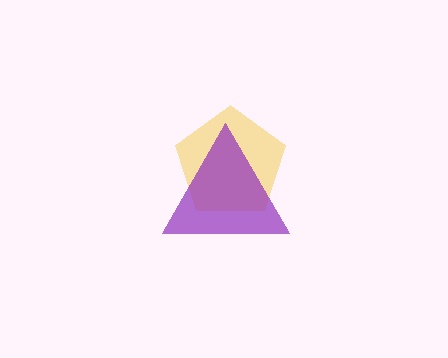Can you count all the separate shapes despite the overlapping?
Yes, there are 2 separate shapes.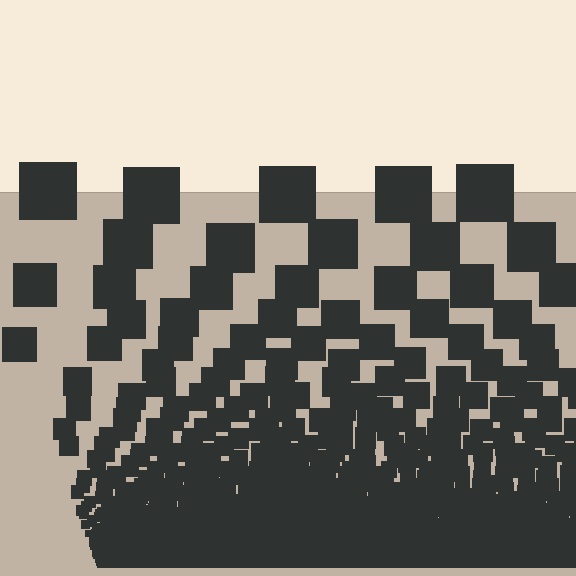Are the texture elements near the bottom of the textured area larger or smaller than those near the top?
Smaller. The gradient is inverted — elements near the bottom are smaller and denser.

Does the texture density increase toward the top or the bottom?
Density increases toward the bottom.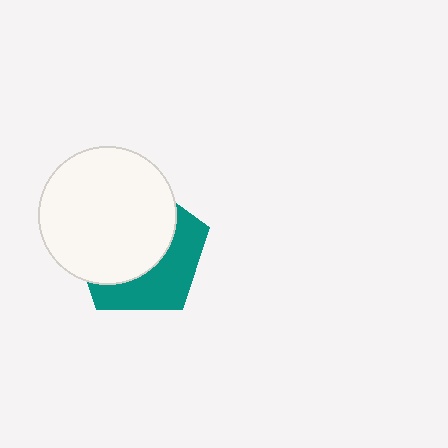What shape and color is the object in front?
The object in front is a white circle.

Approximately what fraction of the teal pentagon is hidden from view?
Roughly 60% of the teal pentagon is hidden behind the white circle.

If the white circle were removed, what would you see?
You would see the complete teal pentagon.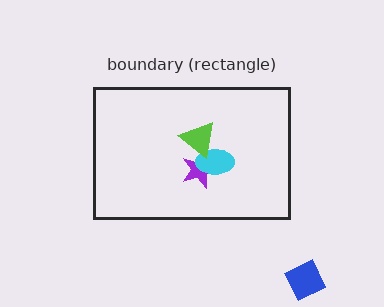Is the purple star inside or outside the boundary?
Inside.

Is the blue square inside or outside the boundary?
Outside.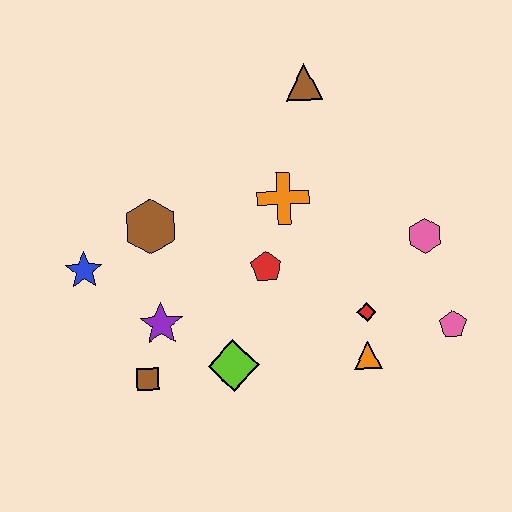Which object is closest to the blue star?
The brown hexagon is closest to the blue star.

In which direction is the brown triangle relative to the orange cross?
The brown triangle is above the orange cross.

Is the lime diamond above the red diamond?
No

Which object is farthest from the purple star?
The pink pentagon is farthest from the purple star.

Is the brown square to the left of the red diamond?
Yes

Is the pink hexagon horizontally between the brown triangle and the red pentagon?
No